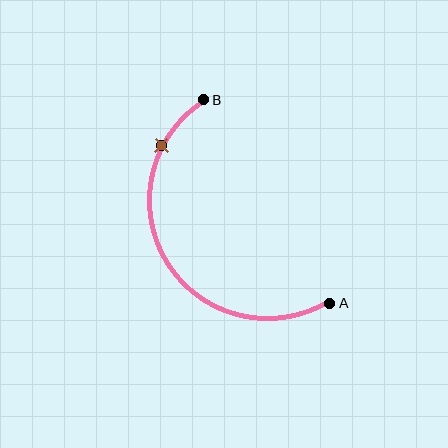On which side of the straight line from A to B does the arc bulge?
The arc bulges to the left of the straight line connecting A and B.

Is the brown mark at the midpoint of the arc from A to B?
No. The brown mark lies on the arc but is closer to endpoint B. The arc midpoint would be at the point on the curve equidistant along the arc from both A and B.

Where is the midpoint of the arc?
The arc midpoint is the point on the curve farthest from the straight line joining A and B. It sits to the left of that line.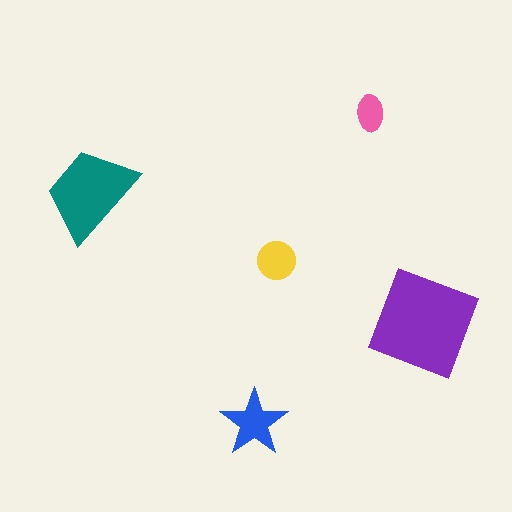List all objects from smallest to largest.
The pink ellipse, the yellow circle, the blue star, the teal trapezoid, the purple square.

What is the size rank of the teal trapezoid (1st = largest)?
2nd.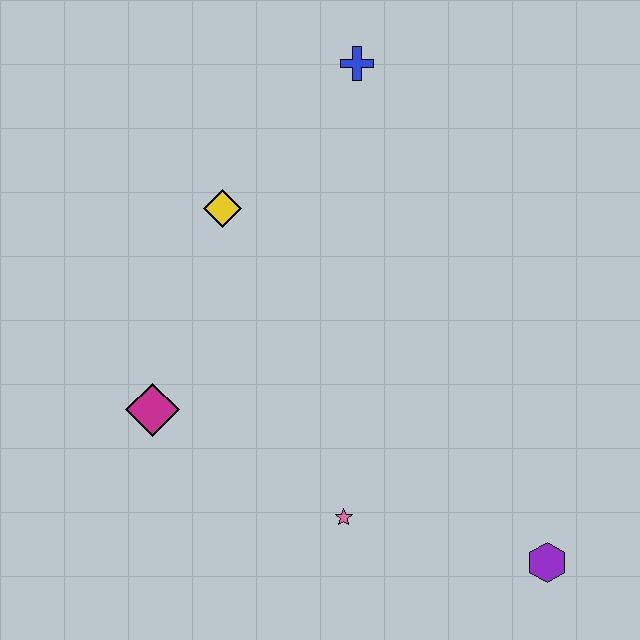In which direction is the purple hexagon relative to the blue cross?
The purple hexagon is below the blue cross.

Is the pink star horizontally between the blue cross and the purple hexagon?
No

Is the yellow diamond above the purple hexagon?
Yes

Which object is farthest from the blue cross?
The purple hexagon is farthest from the blue cross.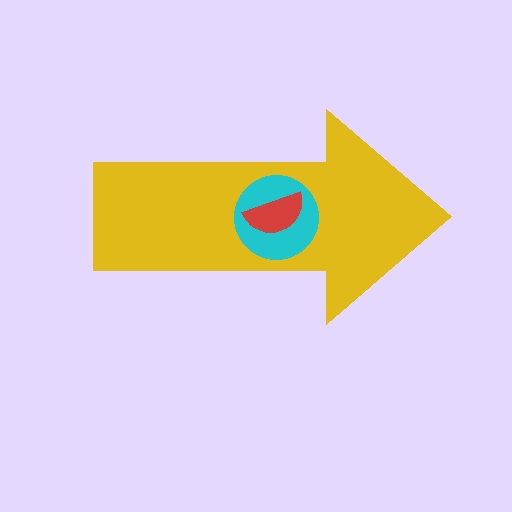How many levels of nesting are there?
3.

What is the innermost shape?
The red semicircle.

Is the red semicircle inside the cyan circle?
Yes.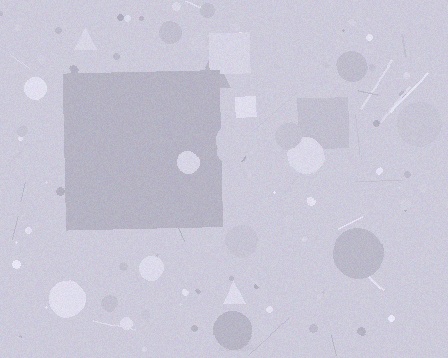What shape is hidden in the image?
A square is hidden in the image.